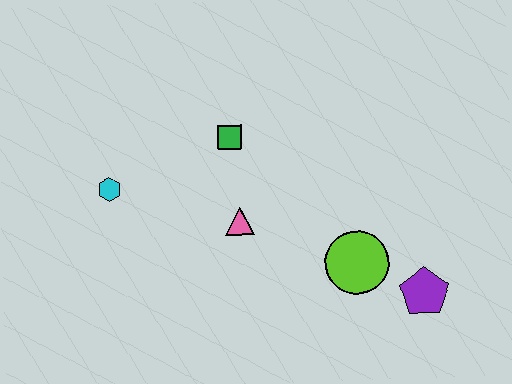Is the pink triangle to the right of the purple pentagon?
No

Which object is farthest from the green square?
The purple pentagon is farthest from the green square.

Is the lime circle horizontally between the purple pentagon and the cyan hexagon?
Yes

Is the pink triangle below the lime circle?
No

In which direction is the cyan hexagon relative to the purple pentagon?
The cyan hexagon is to the left of the purple pentagon.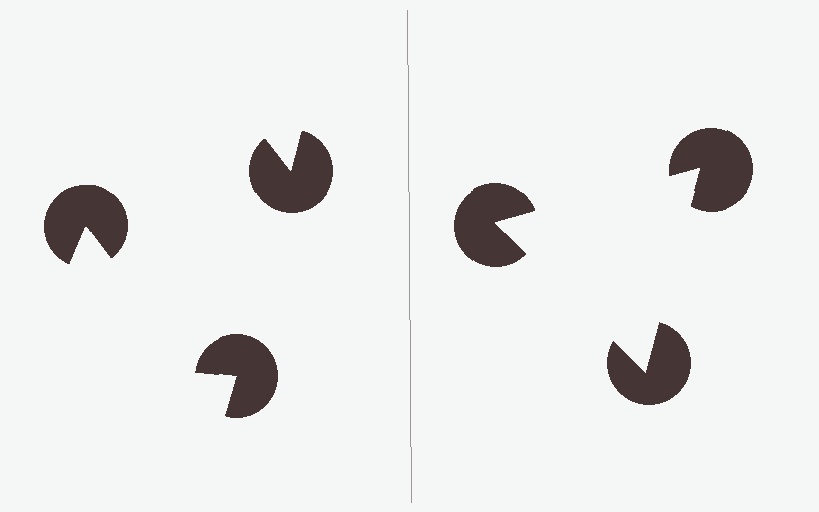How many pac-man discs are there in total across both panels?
6 — 3 on each side.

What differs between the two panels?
The pac-man discs are positioned identically on both sides; only the wedge orientations differ. On the right they align to a triangle; on the left they are misaligned.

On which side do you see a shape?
An illusory triangle appears on the right side. On the left side the wedge cuts are rotated, so no coherent shape forms.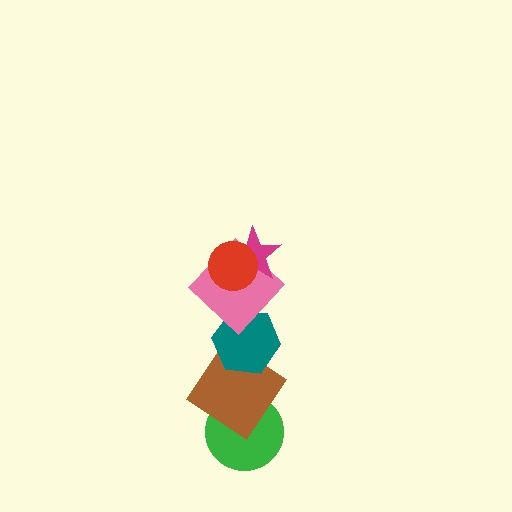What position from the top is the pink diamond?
The pink diamond is 3rd from the top.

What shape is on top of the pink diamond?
The magenta star is on top of the pink diamond.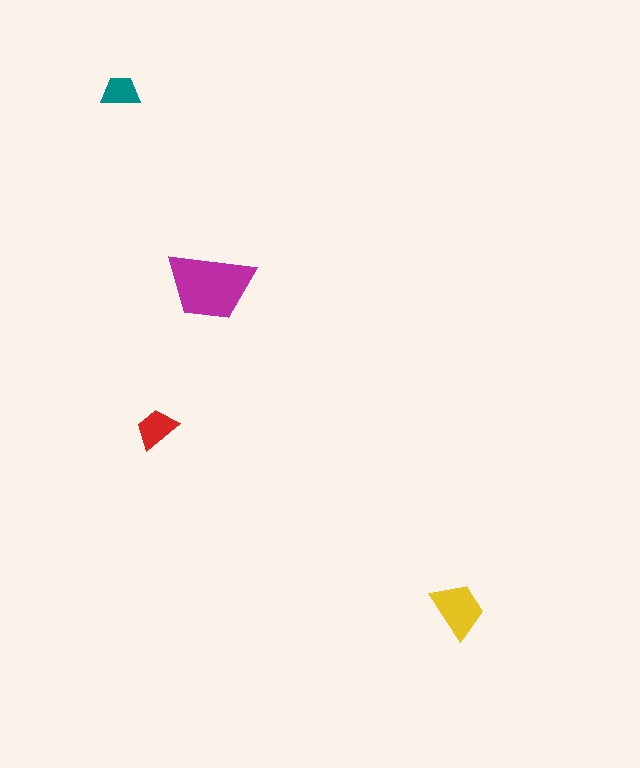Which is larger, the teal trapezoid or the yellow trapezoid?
The yellow one.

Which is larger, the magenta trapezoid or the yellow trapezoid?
The magenta one.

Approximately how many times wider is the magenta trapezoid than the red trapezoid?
About 2 times wider.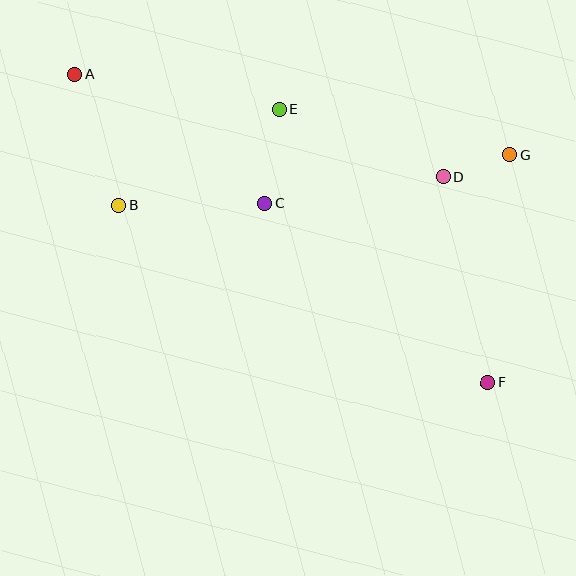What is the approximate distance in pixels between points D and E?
The distance between D and E is approximately 178 pixels.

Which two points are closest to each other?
Points D and G are closest to each other.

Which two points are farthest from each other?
Points A and F are farthest from each other.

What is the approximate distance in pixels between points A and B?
The distance between A and B is approximately 139 pixels.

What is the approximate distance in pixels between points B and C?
The distance between B and C is approximately 146 pixels.